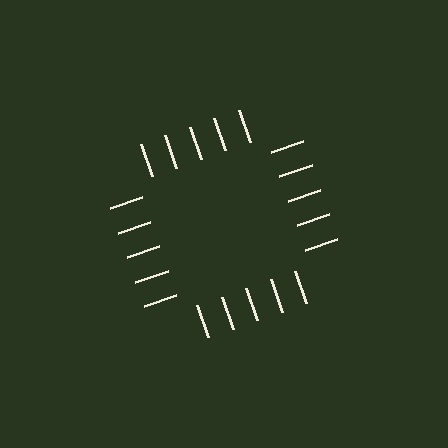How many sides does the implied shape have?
4 sides — the line-ends trace a square.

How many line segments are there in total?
20 — 5 along each of the 4 edges.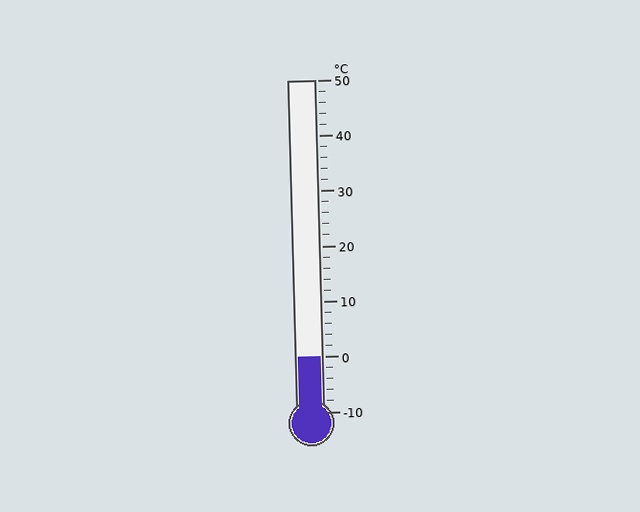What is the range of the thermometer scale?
The thermometer scale ranges from -10°C to 50°C.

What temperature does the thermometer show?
The thermometer shows approximately 0°C.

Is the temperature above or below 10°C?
The temperature is below 10°C.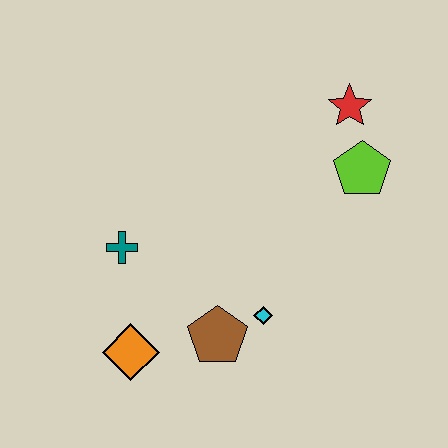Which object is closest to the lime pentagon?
The red star is closest to the lime pentagon.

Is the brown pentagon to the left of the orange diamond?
No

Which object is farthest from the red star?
The orange diamond is farthest from the red star.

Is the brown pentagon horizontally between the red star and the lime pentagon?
No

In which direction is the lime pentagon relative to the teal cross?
The lime pentagon is to the right of the teal cross.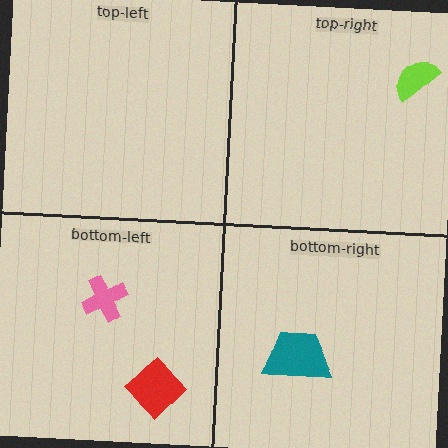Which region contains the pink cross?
The bottom-left region.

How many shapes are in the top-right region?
1.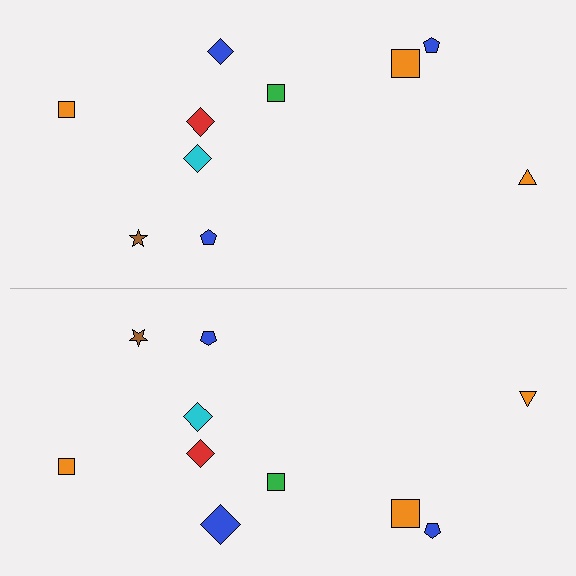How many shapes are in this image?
There are 20 shapes in this image.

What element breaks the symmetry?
The blue diamond on the bottom side has a different size than its mirror counterpart.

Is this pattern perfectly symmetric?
No, the pattern is not perfectly symmetric. The blue diamond on the bottom side has a different size than its mirror counterpart.